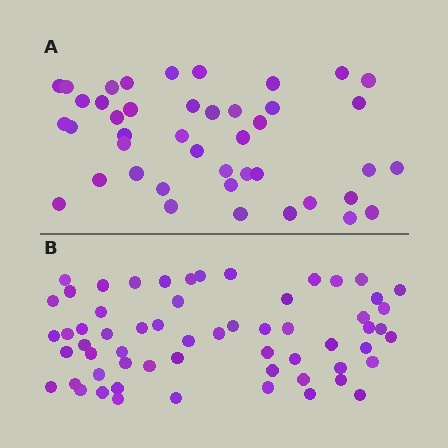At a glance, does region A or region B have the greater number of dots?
Region B (the bottom region) has more dots.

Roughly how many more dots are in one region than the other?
Region B has approximately 15 more dots than region A.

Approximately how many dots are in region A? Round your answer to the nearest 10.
About 40 dots. (The exact count is 43, which rounds to 40.)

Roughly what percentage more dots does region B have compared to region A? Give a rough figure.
About 40% more.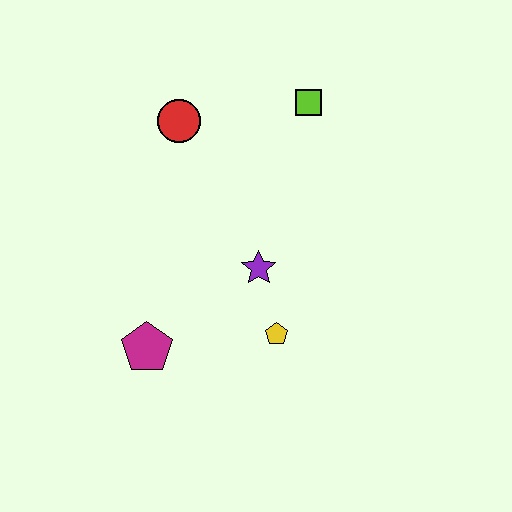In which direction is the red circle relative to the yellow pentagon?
The red circle is above the yellow pentagon.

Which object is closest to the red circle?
The lime square is closest to the red circle.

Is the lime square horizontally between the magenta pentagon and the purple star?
No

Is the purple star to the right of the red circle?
Yes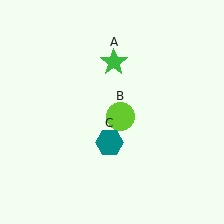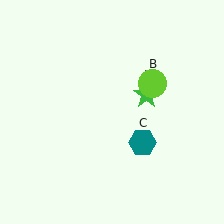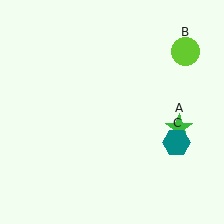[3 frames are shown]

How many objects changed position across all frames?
3 objects changed position: green star (object A), lime circle (object B), teal hexagon (object C).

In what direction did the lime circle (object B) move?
The lime circle (object B) moved up and to the right.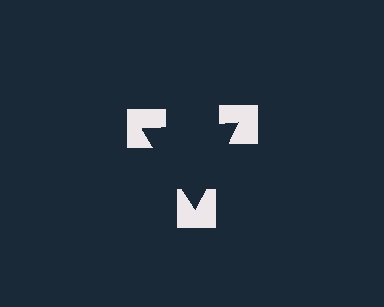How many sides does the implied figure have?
3 sides.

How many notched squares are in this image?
There are 3 — one at each vertex of the illusory triangle.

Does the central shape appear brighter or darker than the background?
It typically appears slightly darker than the background, even though no actual brightness change is drawn.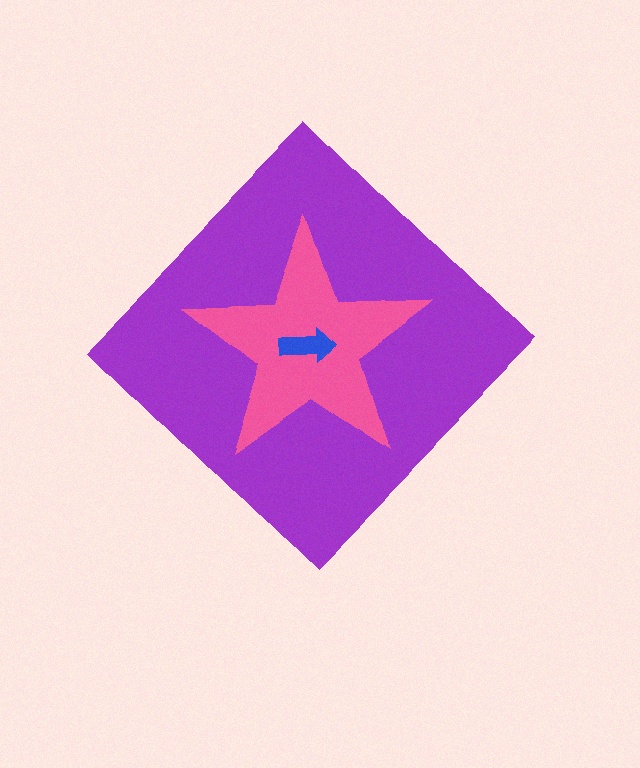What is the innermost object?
The blue arrow.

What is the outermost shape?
The purple diamond.